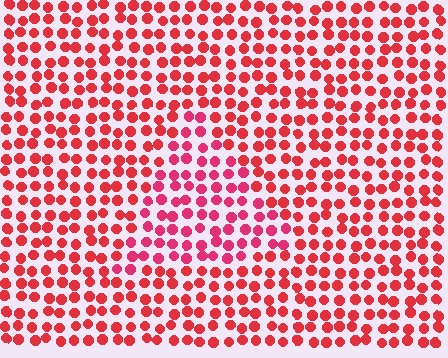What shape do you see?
I see a triangle.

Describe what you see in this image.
The image is filled with small red elements in a uniform arrangement. A triangle-shaped region is visible where the elements are tinted to a slightly different hue, forming a subtle color boundary.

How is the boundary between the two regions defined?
The boundary is defined purely by a slight shift in hue (about 18 degrees). Spacing, size, and orientation are identical on both sides.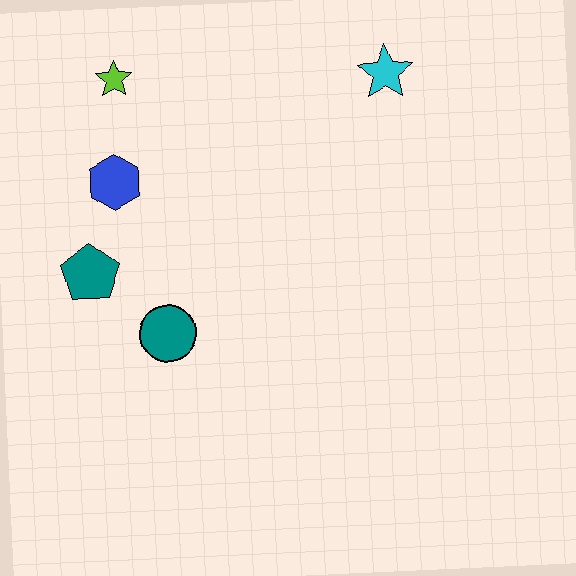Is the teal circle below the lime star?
Yes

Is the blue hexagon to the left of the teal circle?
Yes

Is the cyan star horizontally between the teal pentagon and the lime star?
No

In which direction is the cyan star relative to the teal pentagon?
The cyan star is to the right of the teal pentagon.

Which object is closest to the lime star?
The blue hexagon is closest to the lime star.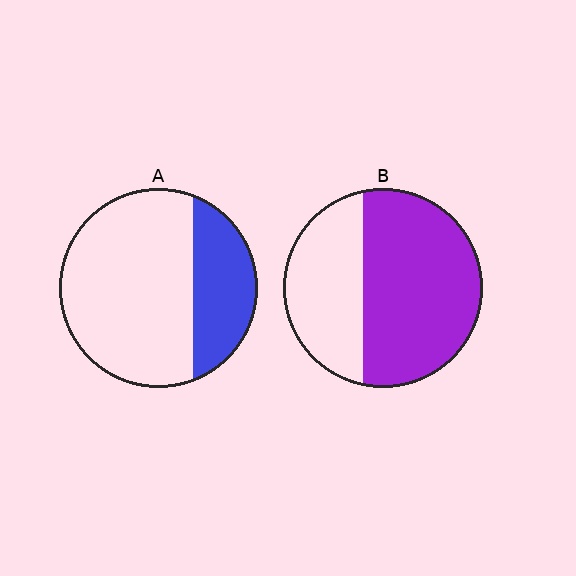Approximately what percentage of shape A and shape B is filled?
A is approximately 30% and B is approximately 65%.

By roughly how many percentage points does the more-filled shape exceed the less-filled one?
By roughly 35 percentage points (B over A).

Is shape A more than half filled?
No.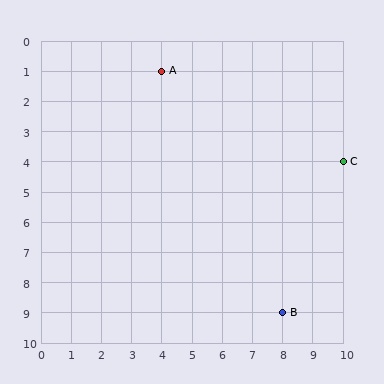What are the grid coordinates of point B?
Point B is at grid coordinates (8, 9).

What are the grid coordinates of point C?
Point C is at grid coordinates (10, 4).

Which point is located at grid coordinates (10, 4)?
Point C is at (10, 4).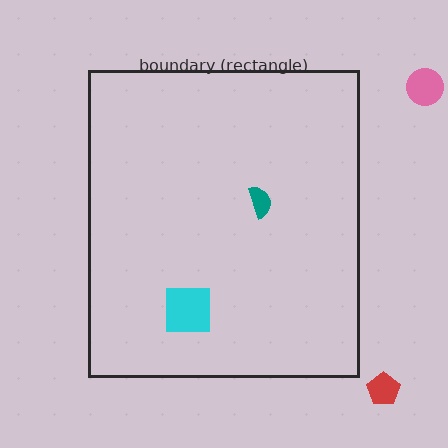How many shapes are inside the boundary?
2 inside, 2 outside.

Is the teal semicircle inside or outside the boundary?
Inside.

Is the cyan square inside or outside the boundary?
Inside.